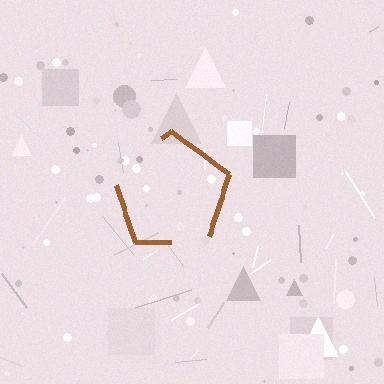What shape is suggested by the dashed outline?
The dashed outline suggests a pentagon.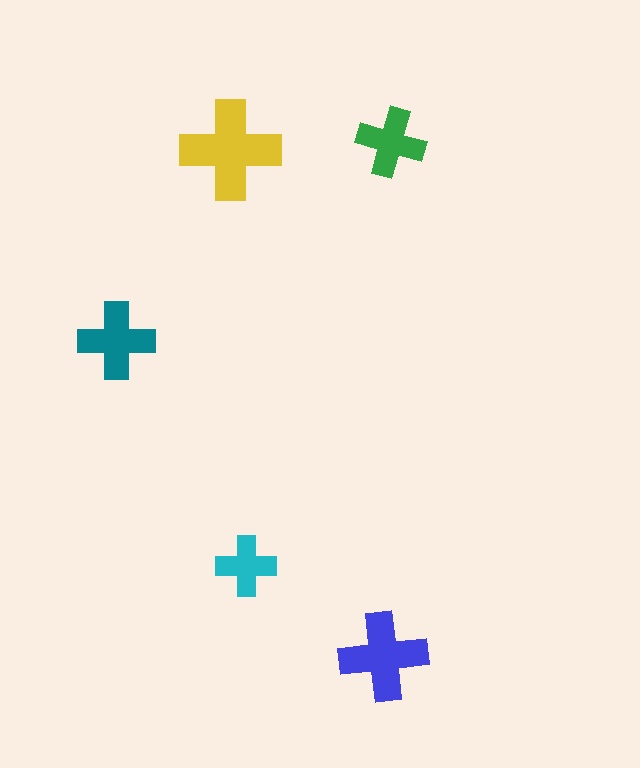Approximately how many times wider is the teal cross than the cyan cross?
About 1.5 times wider.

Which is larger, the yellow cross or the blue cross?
The yellow one.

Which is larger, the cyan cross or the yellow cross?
The yellow one.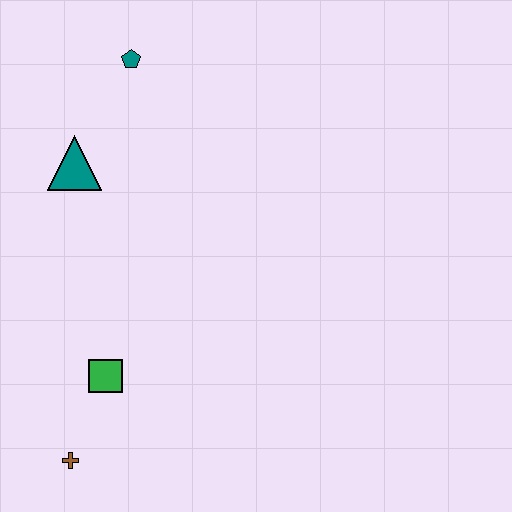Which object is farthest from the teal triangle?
The brown cross is farthest from the teal triangle.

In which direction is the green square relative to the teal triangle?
The green square is below the teal triangle.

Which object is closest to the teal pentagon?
The teal triangle is closest to the teal pentagon.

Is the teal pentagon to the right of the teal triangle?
Yes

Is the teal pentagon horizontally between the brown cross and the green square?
No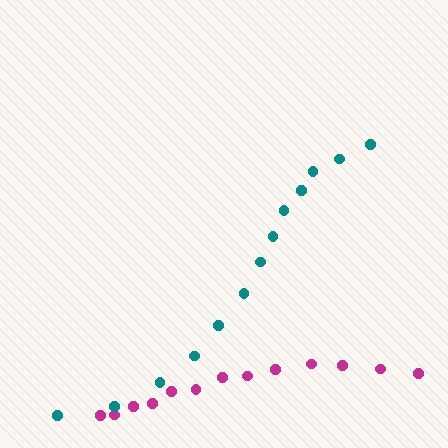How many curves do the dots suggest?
There are 2 distinct paths.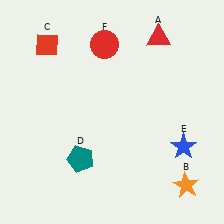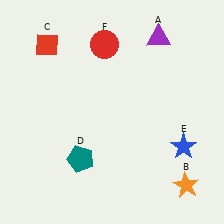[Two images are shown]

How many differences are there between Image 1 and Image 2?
There is 1 difference between the two images.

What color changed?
The triangle (A) changed from red in Image 1 to purple in Image 2.